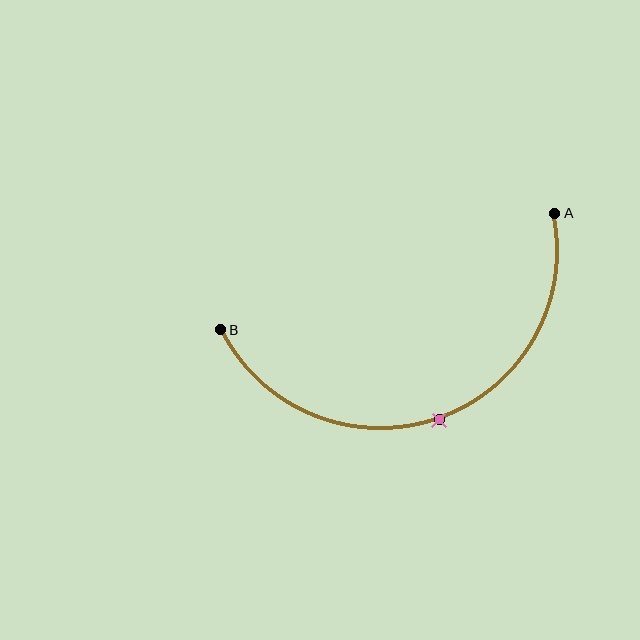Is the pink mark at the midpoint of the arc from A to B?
Yes. The pink mark lies on the arc at equal arc-length from both A and B — it is the arc midpoint.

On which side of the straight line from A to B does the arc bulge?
The arc bulges below the straight line connecting A and B.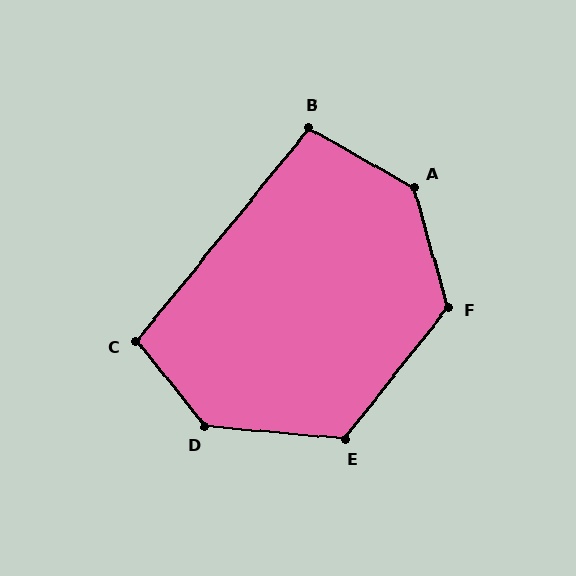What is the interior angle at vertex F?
Approximately 126 degrees (obtuse).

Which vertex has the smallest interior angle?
B, at approximately 100 degrees.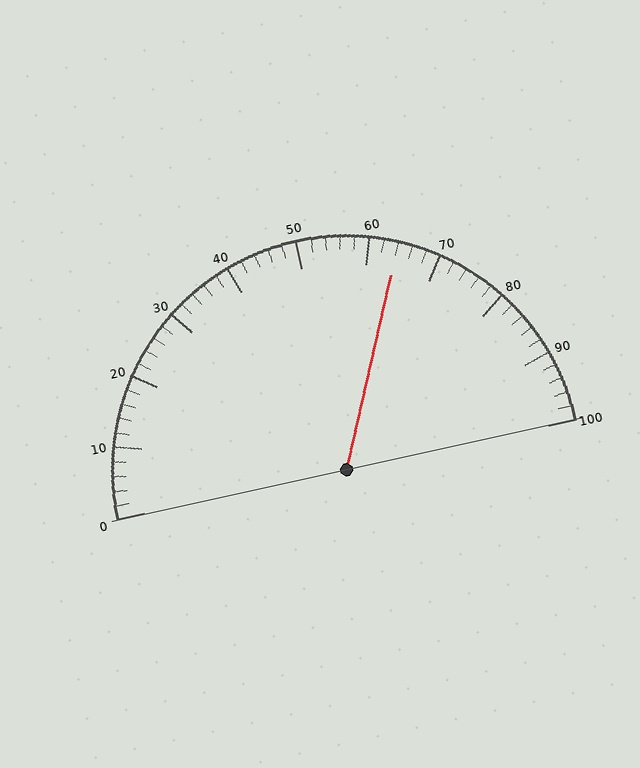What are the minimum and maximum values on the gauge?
The gauge ranges from 0 to 100.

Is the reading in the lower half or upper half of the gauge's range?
The reading is in the upper half of the range (0 to 100).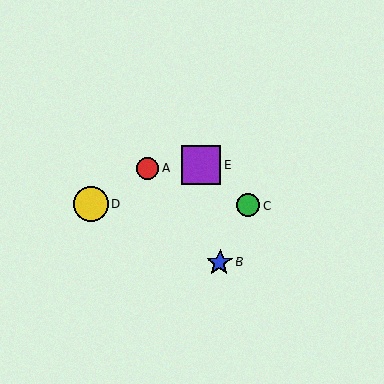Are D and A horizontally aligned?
No, D is at y≈205 and A is at y≈168.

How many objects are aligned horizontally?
2 objects (C, D) are aligned horizontally.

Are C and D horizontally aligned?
Yes, both are at y≈206.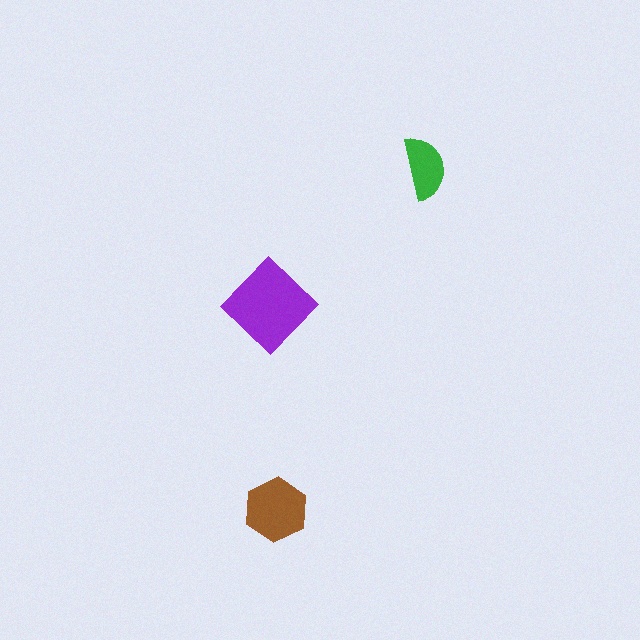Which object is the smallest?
The green semicircle.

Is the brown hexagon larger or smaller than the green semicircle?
Larger.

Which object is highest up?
The green semicircle is topmost.